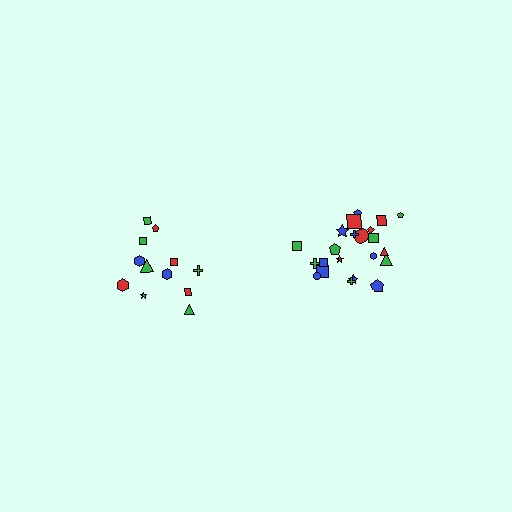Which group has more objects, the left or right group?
The right group.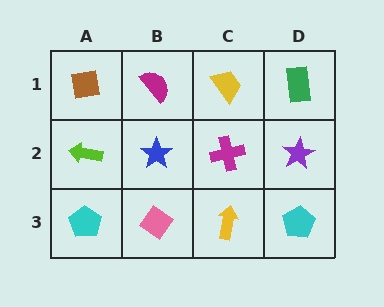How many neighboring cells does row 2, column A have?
3.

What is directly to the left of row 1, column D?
A yellow trapezoid.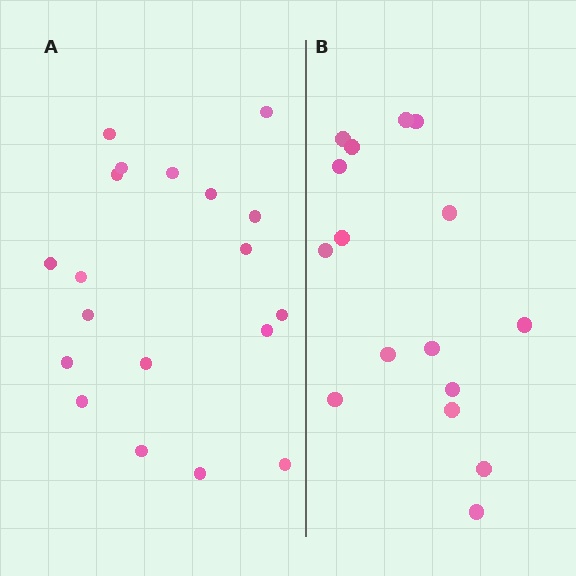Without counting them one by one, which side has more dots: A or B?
Region A (the left region) has more dots.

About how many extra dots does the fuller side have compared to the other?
Region A has just a few more — roughly 2 or 3 more dots than region B.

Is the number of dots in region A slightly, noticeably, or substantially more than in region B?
Region A has only slightly more — the two regions are fairly close. The ratio is roughly 1.2 to 1.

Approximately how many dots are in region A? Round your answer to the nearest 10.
About 20 dots. (The exact count is 19, which rounds to 20.)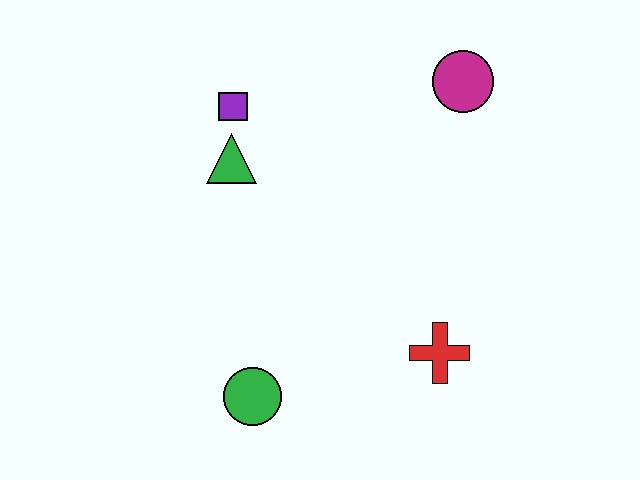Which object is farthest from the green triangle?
The red cross is farthest from the green triangle.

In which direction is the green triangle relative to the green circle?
The green triangle is above the green circle.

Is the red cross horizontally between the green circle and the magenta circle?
Yes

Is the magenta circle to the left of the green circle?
No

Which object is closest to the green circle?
The red cross is closest to the green circle.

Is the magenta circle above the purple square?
Yes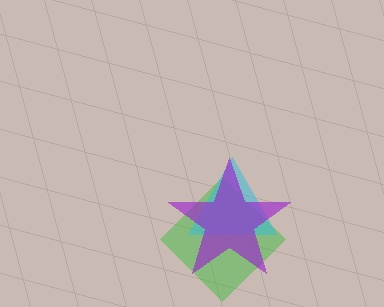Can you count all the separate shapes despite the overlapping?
Yes, there are 3 separate shapes.